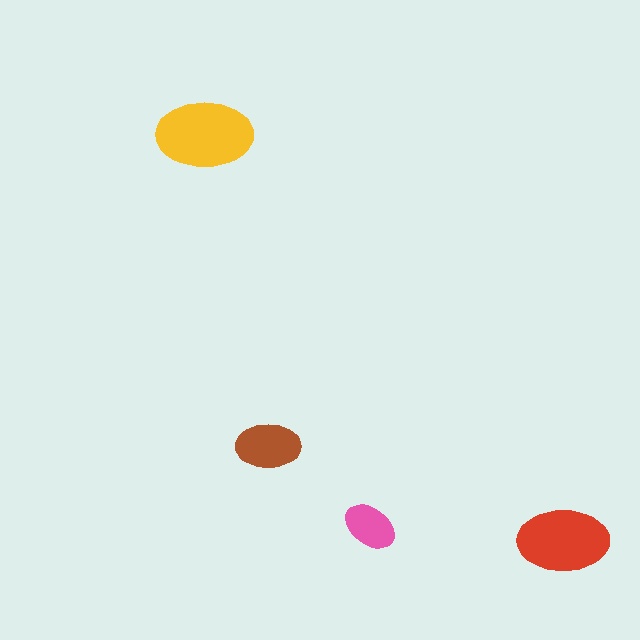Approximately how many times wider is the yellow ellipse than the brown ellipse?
About 1.5 times wider.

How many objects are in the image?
There are 4 objects in the image.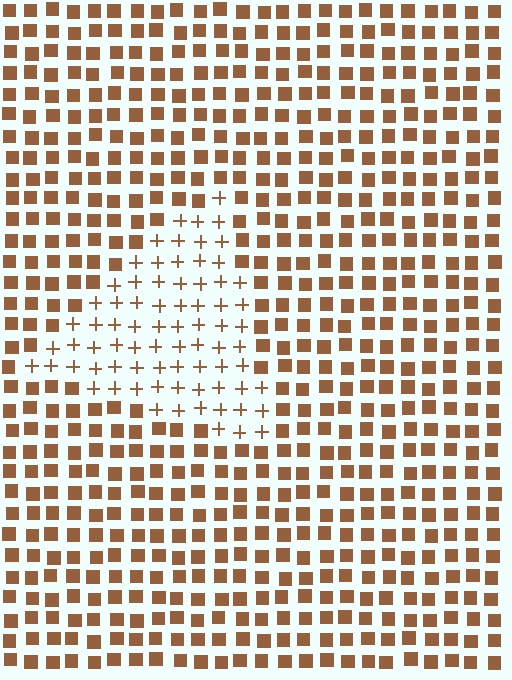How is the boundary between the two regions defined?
The boundary is defined by a change in element shape: plus signs inside vs. squares outside. All elements share the same color and spacing.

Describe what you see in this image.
The image is filled with small brown elements arranged in a uniform grid. A triangle-shaped region contains plus signs, while the surrounding area contains squares. The boundary is defined purely by the change in element shape.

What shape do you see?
I see a triangle.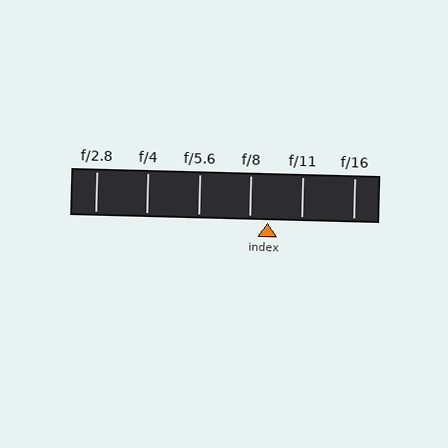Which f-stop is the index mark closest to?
The index mark is closest to f/8.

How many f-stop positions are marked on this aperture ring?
There are 6 f-stop positions marked.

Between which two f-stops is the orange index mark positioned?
The index mark is between f/8 and f/11.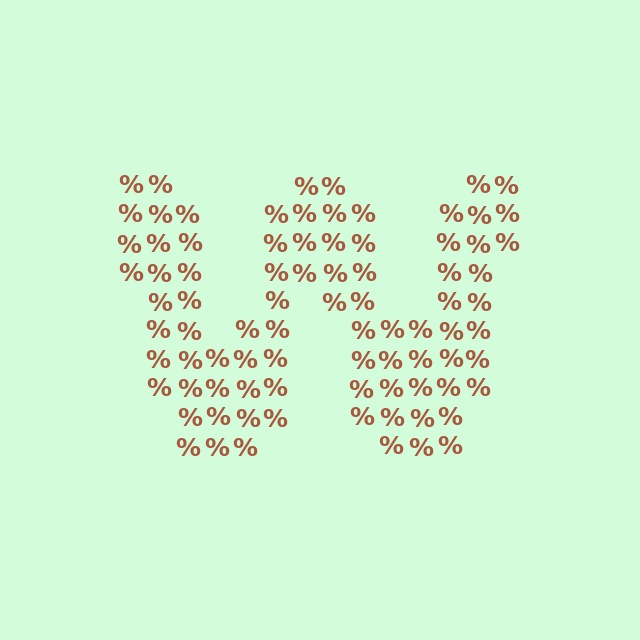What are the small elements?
The small elements are percent signs.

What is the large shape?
The large shape is the letter W.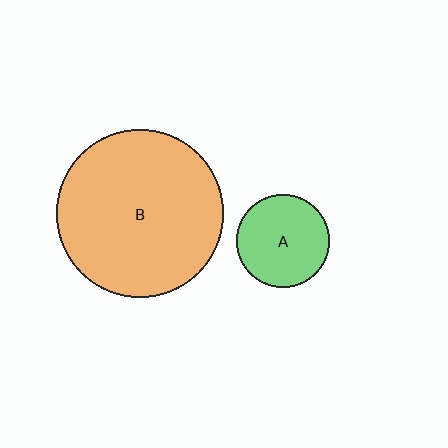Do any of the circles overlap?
No, none of the circles overlap.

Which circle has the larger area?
Circle B (orange).